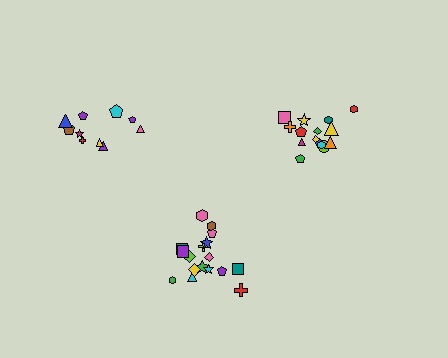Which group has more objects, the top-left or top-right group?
The top-right group.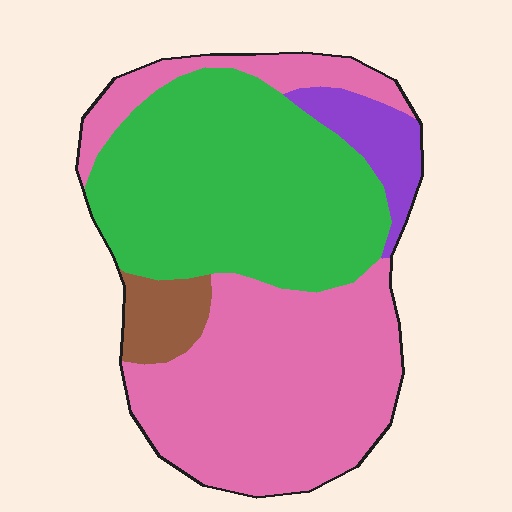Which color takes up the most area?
Pink, at roughly 45%.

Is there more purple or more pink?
Pink.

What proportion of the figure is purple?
Purple covers about 5% of the figure.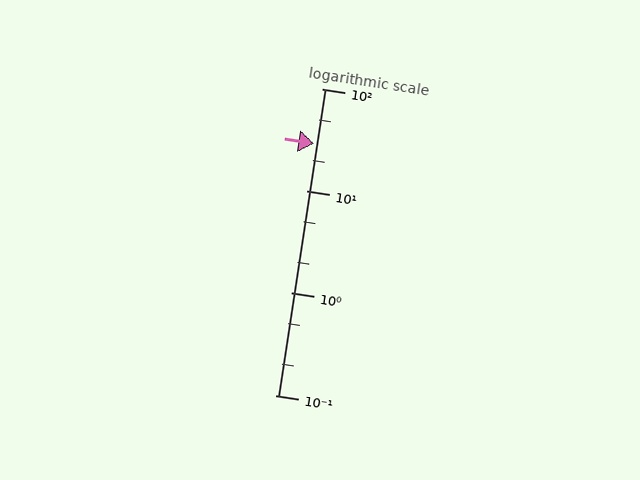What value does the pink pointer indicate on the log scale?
The pointer indicates approximately 29.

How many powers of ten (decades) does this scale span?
The scale spans 3 decades, from 0.1 to 100.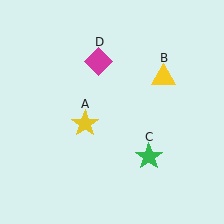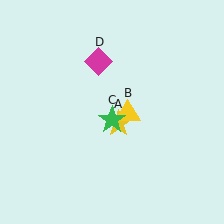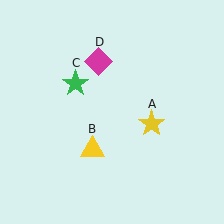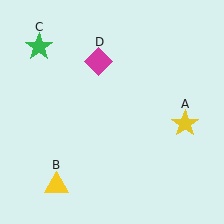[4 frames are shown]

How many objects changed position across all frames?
3 objects changed position: yellow star (object A), yellow triangle (object B), green star (object C).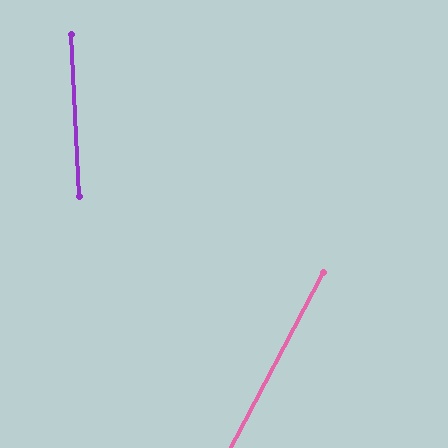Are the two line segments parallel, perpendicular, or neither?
Neither parallel nor perpendicular — they differ by about 31°.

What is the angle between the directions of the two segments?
Approximately 31 degrees.